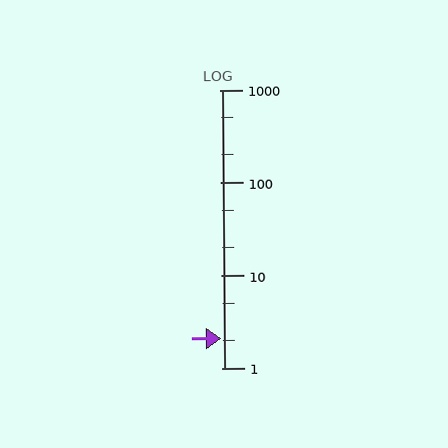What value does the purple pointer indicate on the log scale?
The pointer indicates approximately 2.1.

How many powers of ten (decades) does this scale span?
The scale spans 3 decades, from 1 to 1000.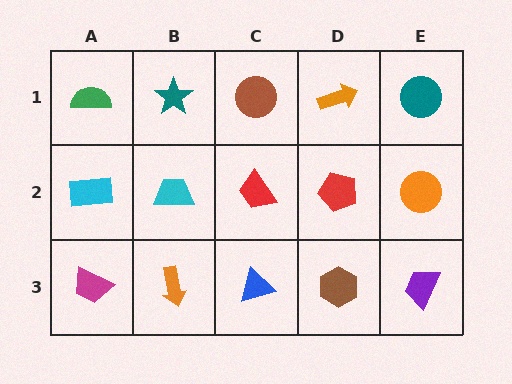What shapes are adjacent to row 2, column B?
A teal star (row 1, column B), an orange arrow (row 3, column B), a cyan rectangle (row 2, column A), a red trapezoid (row 2, column C).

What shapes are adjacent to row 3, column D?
A red pentagon (row 2, column D), a blue triangle (row 3, column C), a purple trapezoid (row 3, column E).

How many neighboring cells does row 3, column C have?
3.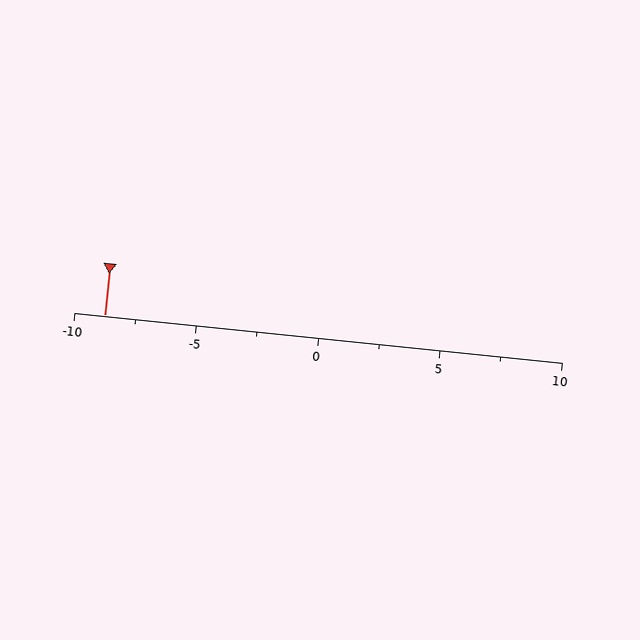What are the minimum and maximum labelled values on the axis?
The axis runs from -10 to 10.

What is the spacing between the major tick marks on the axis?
The major ticks are spaced 5 apart.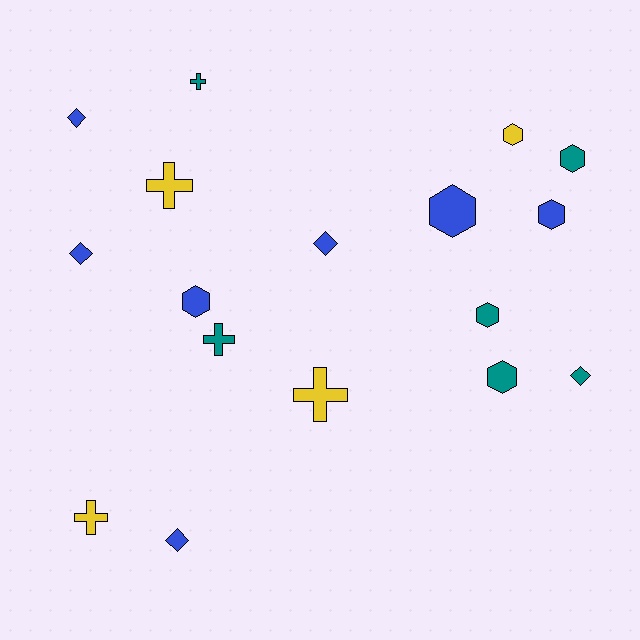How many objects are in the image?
There are 17 objects.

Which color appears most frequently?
Blue, with 7 objects.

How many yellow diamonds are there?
There are no yellow diamonds.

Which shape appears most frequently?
Hexagon, with 7 objects.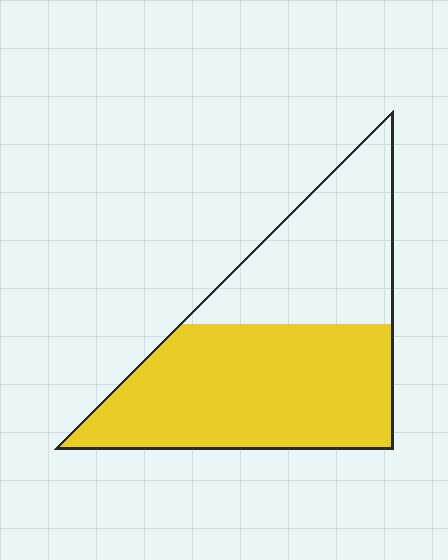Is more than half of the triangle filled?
Yes.